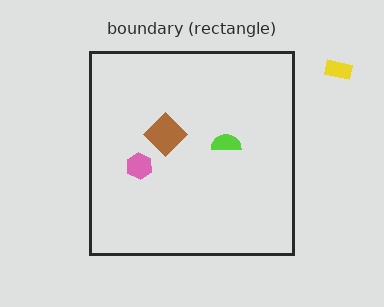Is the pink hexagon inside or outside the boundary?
Inside.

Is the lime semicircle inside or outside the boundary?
Inside.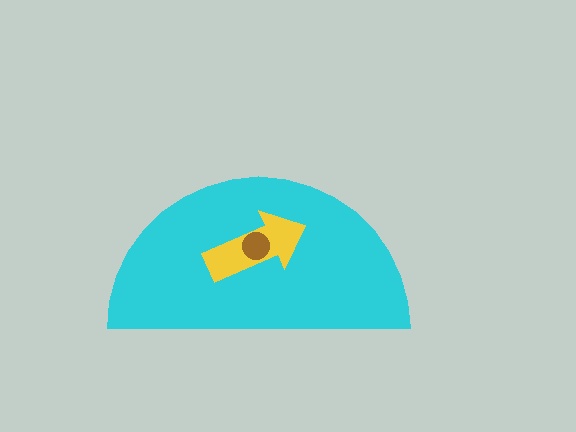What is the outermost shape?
The cyan semicircle.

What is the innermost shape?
The brown circle.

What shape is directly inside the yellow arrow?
The brown circle.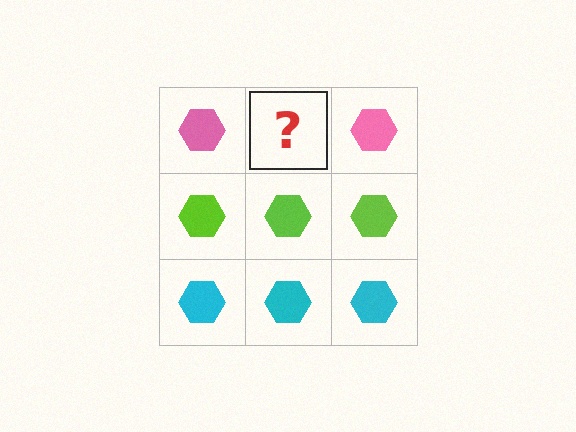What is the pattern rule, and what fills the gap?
The rule is that each row has a consistent color. The gap should be filled with a pink hexagon.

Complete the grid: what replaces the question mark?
The question mark should be replaced with a pink hexagon.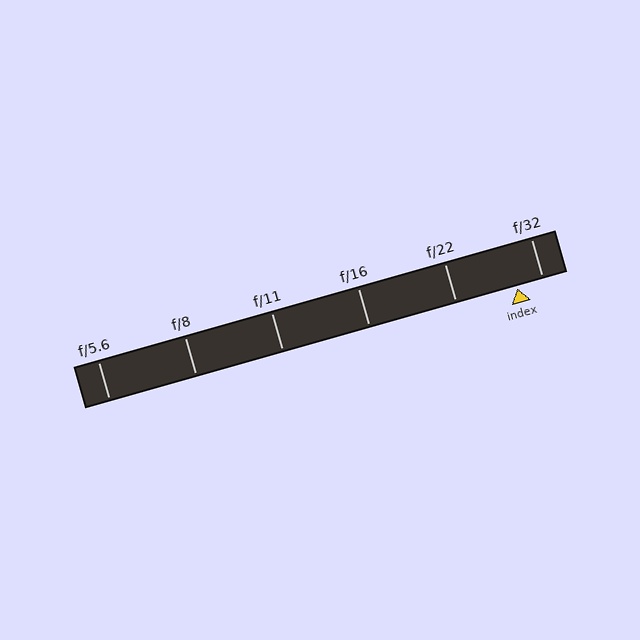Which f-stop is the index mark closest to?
The index mark is closest to f/32.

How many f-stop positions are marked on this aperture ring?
There are 6 f-stop positions marked.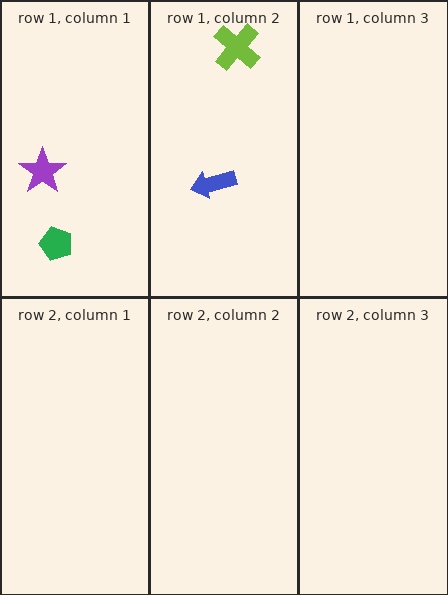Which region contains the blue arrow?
The row 1, column 2 region.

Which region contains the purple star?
The row 1, column 1 region.